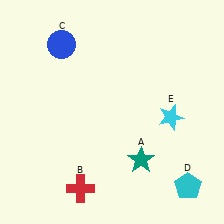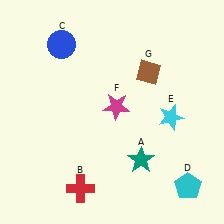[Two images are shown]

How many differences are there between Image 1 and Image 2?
There are 2 differences between the two images.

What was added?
A magenta star (F), a brown diamond (G) were added in Image 2.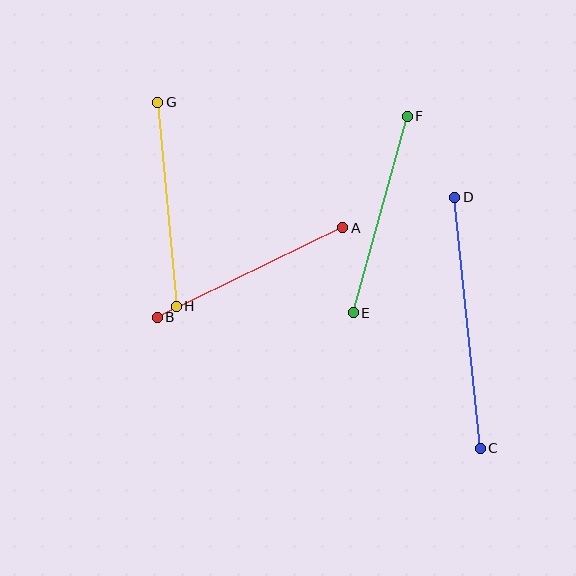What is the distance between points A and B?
The distance is approximately 206 pixels.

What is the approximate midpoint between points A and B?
The midpoint is at approximately (250, 273) pixels.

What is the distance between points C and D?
The distance is approximately 252 pixels.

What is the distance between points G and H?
The distance is approximately 205 pixels.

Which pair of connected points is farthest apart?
Points C and D are farthest apart.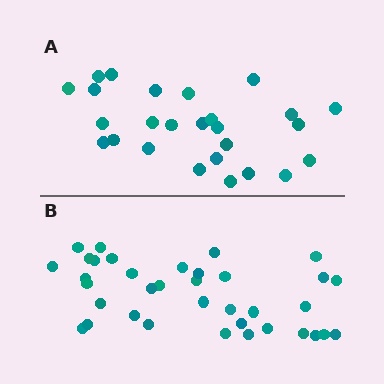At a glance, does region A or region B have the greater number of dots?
Region B (the bottom region) has more dots.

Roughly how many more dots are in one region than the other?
Region B has roughly 10 or so more dots than region A.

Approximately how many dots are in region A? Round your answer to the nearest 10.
About 30 dots. (The exact count is 26, which rounds to 30.)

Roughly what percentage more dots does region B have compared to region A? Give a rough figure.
About 40% more.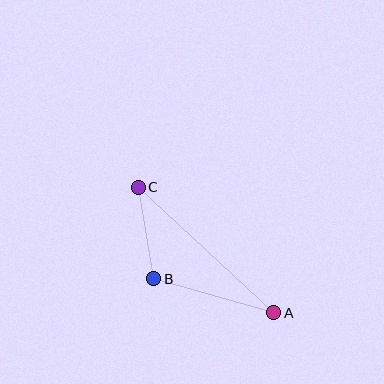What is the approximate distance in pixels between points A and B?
The distance between A and B is approximately 125 pixels.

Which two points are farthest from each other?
Points A and C are farthest from each other.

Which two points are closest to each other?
Points B and C are closest to each other.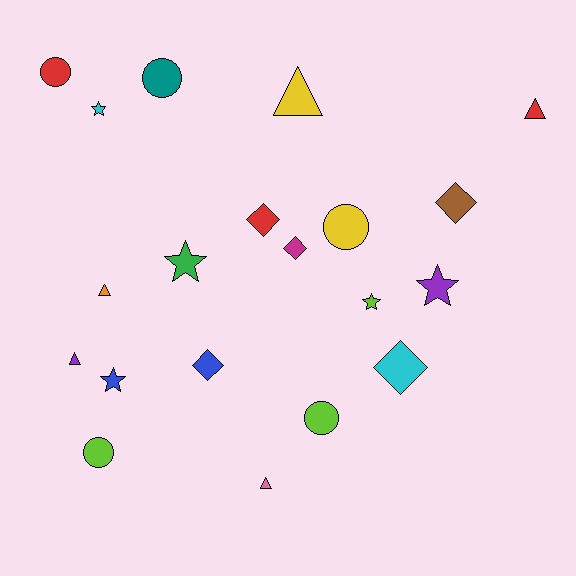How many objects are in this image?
There are 20 objects.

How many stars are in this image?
There are 5 stars.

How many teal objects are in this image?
There is 1 teal object.